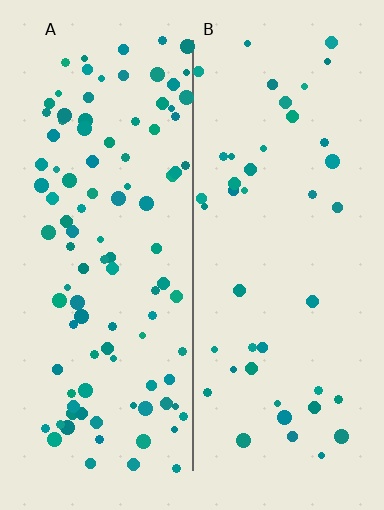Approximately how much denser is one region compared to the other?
Approximately 2.4× — region A over region B.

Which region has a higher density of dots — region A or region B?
A (the left).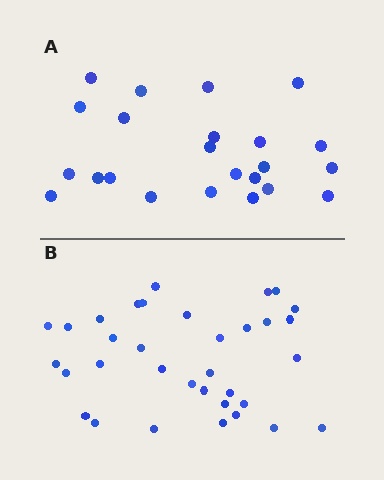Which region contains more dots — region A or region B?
Region B (the bottom region) has more dots.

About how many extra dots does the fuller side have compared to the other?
Region B has roughly 12 or so more dots than region A.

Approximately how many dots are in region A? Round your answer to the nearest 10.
About 20 dots. (The exact count is 23, which rounds to 20.)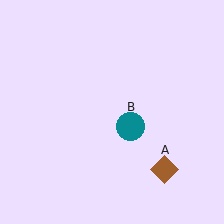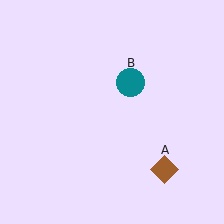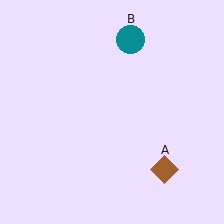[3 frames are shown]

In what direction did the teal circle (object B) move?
The teal circle (object B) moved up.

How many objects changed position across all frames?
1 object changed position: teal circle (object B).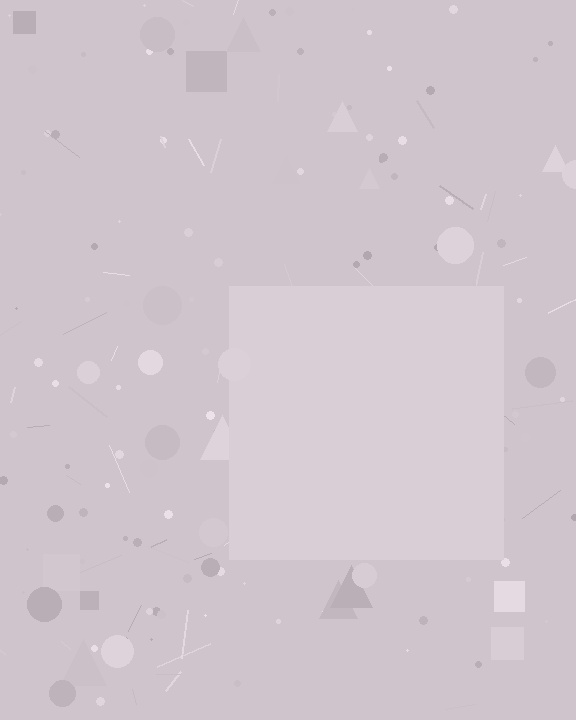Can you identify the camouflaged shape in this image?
The camouflaged shape is a square.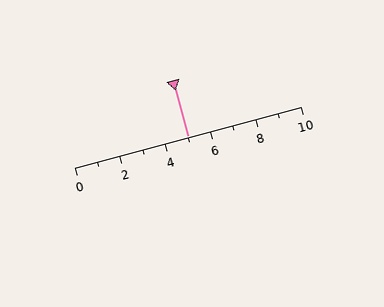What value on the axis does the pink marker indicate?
The marker indicates approximately 5.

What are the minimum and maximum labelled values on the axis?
The axis runs from 0 to 10.